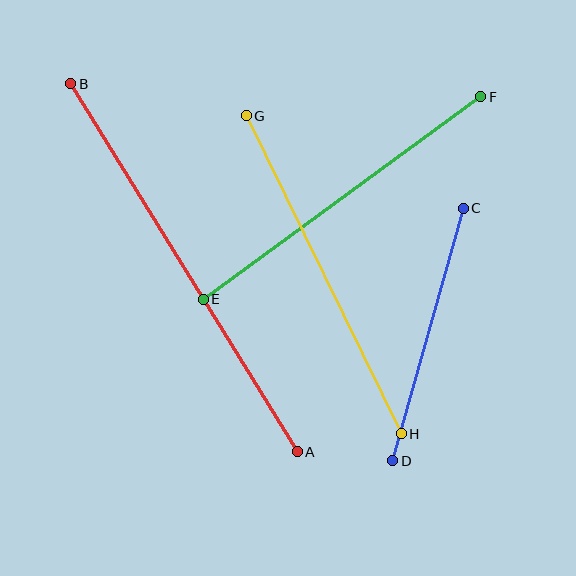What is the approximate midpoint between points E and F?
The midpoint is at approximately (342, 198) pixels.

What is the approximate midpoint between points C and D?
The midpoint is at approximately (428, 335) pixels.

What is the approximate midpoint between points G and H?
The midpoint is at approximately (324, 275) pixels.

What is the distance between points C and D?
The distance is approximately 262 pixels.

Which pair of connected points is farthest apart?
Points A and B are farthest apart.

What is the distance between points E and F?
The distance is approximately 344 pixels.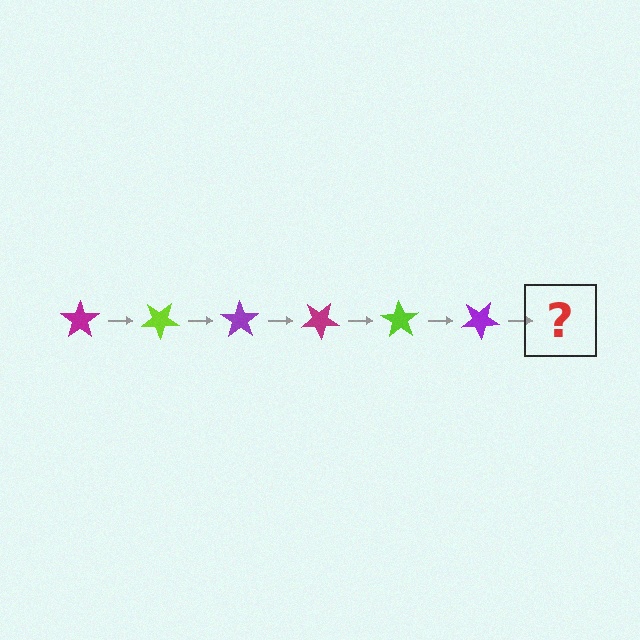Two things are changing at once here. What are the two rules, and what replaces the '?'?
The two rules are that it rotates 35 degrees each step and the color cycles through magenta, lime, and purple. The '?' should be a magenta star, rotated 210 degrees from the start.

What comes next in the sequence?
The next element should be a magenta star, rotated 210 degrees from the start.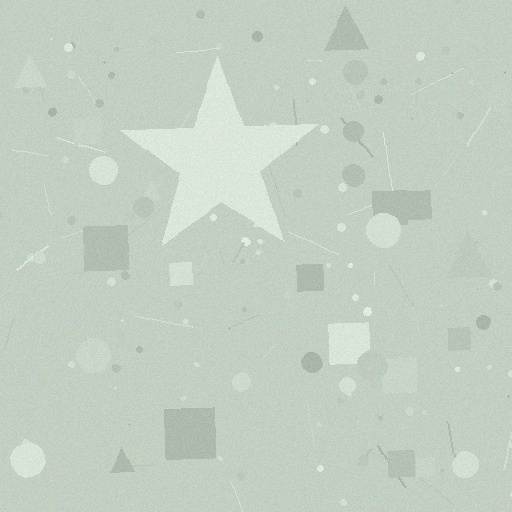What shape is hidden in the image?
A star is hidden in the image.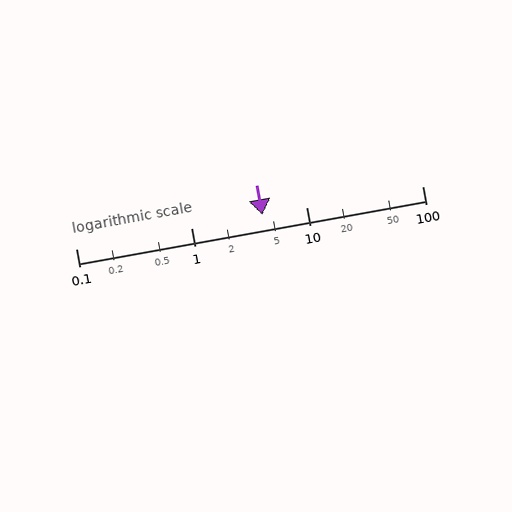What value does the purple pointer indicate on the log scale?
The pointer indicates approximately 4.1.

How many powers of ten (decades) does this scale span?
The scale spans 3 decades, from 0.1 to 100.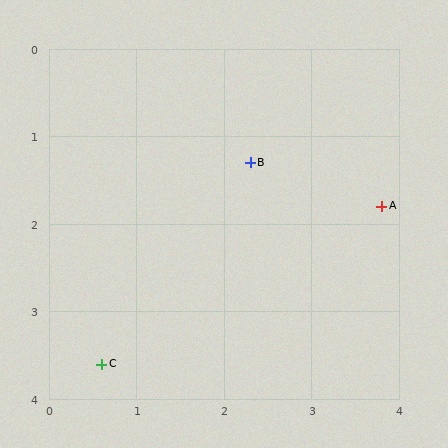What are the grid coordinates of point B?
Point B is at approximately (2.3, 1.3).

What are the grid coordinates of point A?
Point A is at approximately (3.8, 1.8).